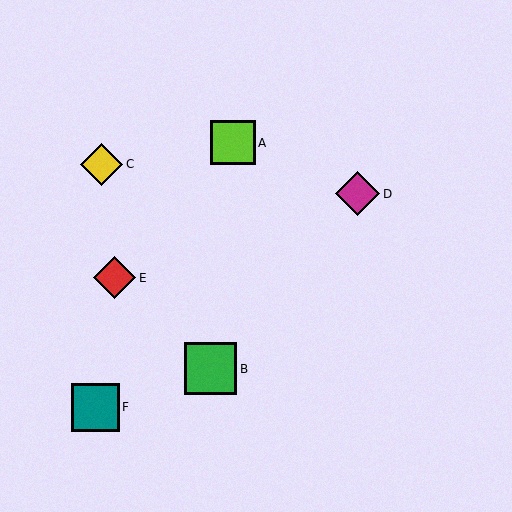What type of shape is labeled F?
Shape F is a teal square.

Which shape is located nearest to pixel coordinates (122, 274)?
The red diamond (labeled E) at (115, 278) is nearest to that location.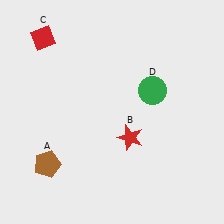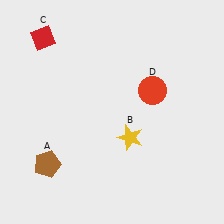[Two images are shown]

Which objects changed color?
B changed from red to yellow. D changed from green to red.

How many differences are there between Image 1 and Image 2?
There are 2 differences between the two images.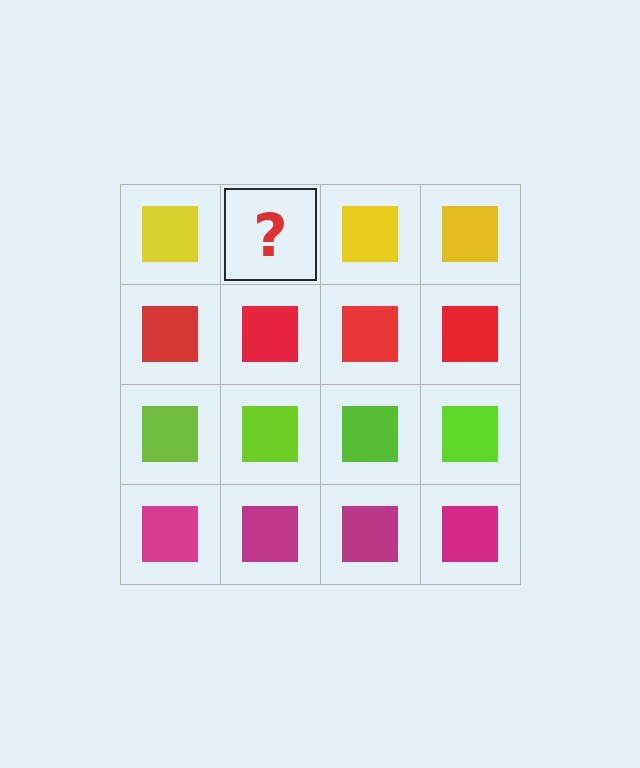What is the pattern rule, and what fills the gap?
The rule is that each row has a consistent color. The gap should be filled with a yellow square.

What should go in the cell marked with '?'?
The missing cell should contain a yellow square.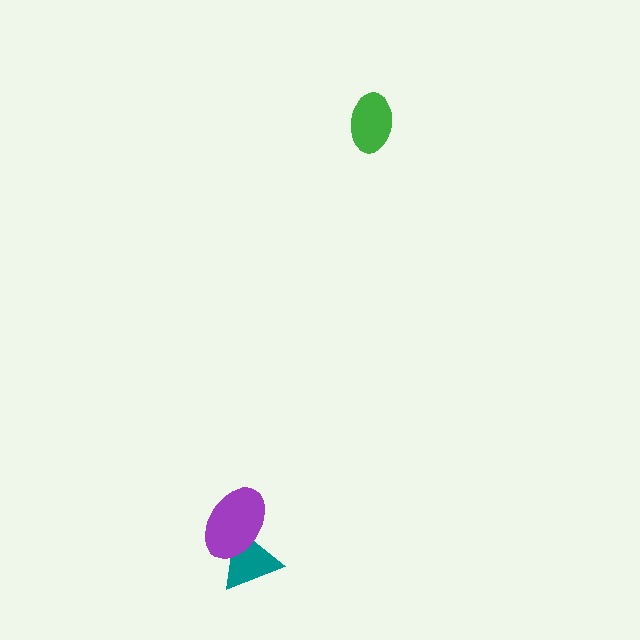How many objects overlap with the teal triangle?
1 object overlaps with the teal triangle.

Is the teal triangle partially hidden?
Yes, it is partially covered by another shape.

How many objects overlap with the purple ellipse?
1 object overlaps with the purple ellipse.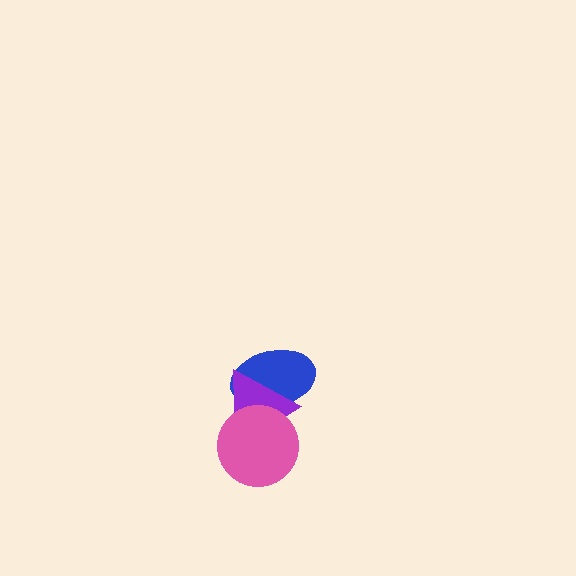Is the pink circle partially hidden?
No, no other shape covers it.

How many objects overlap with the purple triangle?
2 objects overlap with the purple triangle.